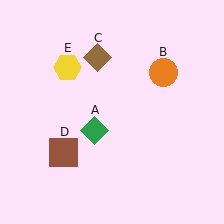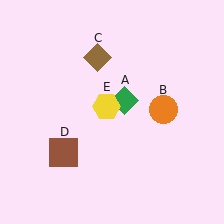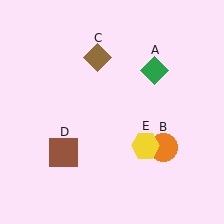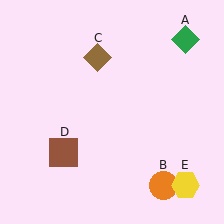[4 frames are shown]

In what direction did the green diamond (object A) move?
The green diamond (object A) moved up and to the right.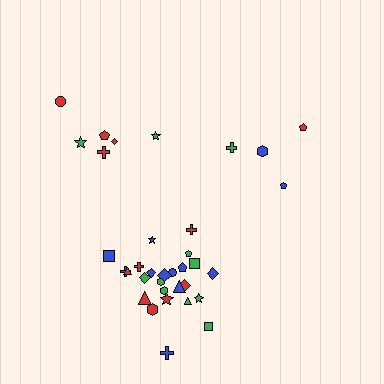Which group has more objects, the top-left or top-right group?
The top-left group.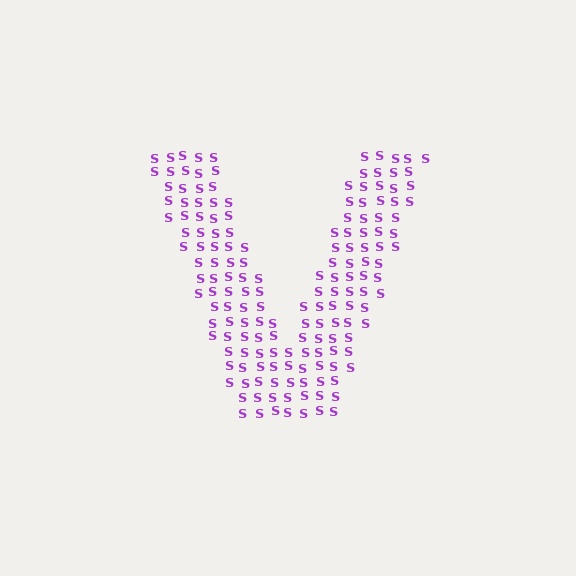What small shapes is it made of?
It is made of small letter S's.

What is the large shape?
The large shape is the letter V.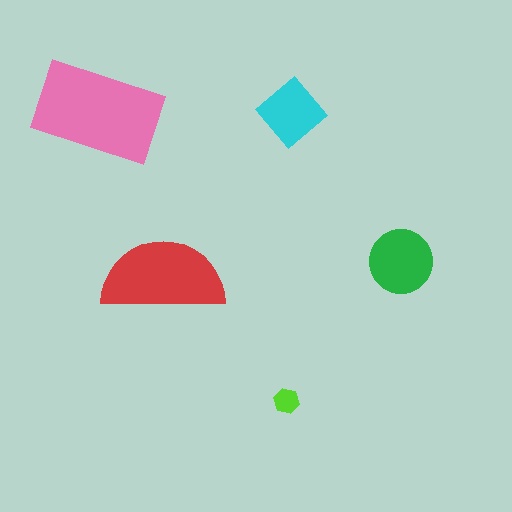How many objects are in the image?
There are 5 objects in the image.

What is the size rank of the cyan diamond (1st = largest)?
4th.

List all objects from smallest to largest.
The lime hexagon, the cyan diamond, the green circle, the red semicircle, the pink rectangle.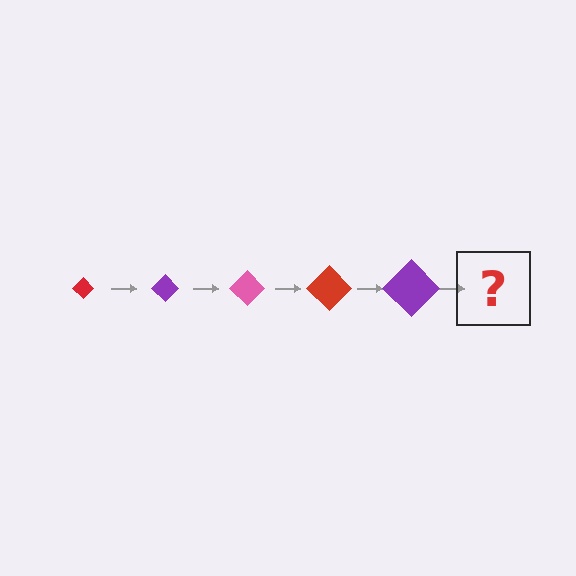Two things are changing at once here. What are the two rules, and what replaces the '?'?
The two rules are that the diamond grows larger each step and the color cycles through red, purple, and pink. The '?' should be a pink diamond, larger than the previous one.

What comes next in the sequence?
The next element should be a pink diamond, larger than the previous one.